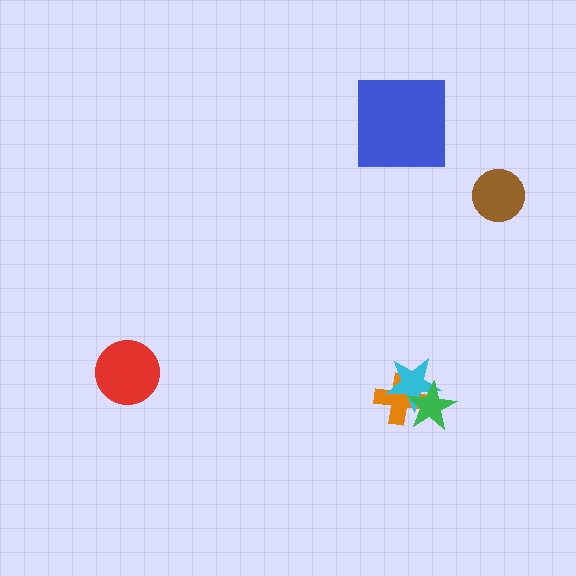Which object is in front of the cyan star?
The green star is in front of the cyan star.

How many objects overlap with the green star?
2 objects overlap with the green star.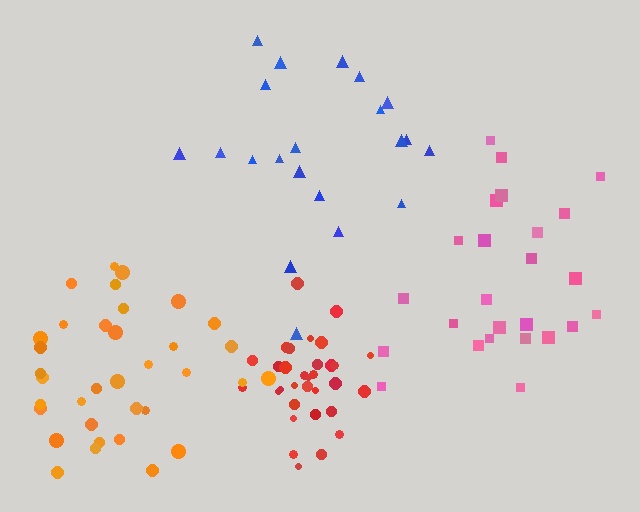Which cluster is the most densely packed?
Red.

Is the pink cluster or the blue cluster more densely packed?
Pink.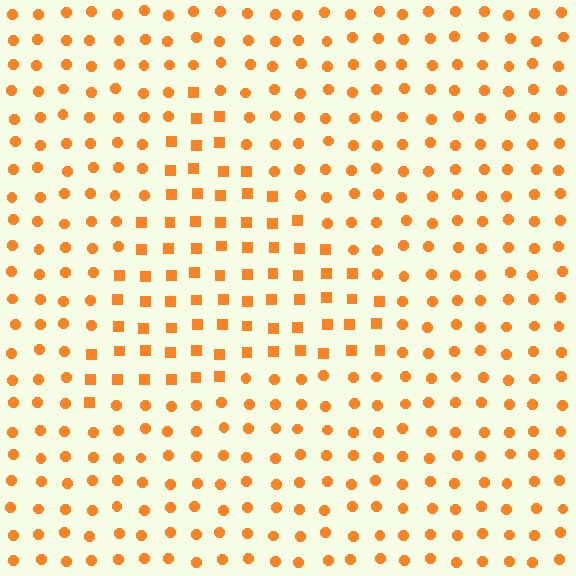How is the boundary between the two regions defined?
The boundary is defined by a change in element shape: squares inside vs. circles outside. All elements share the same color and spacing.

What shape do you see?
I see a triangle.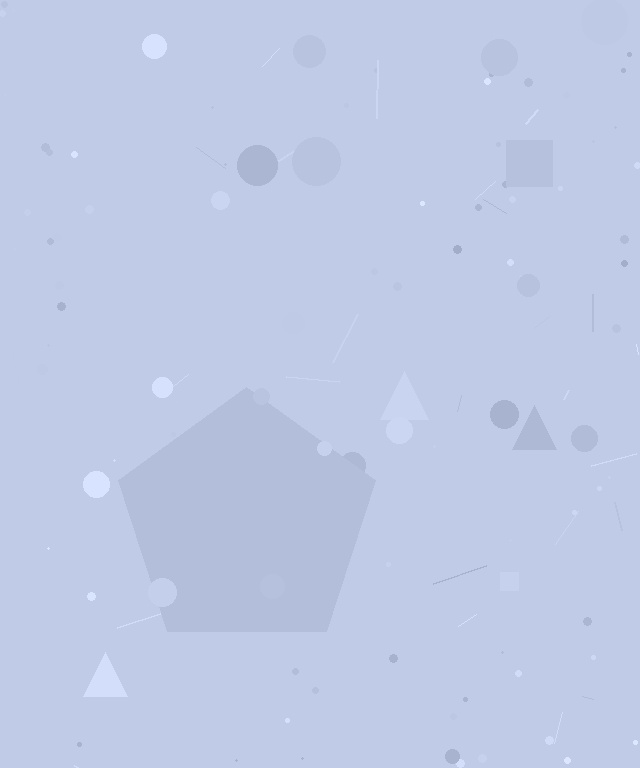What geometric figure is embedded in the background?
A pentagon is embedded in the background.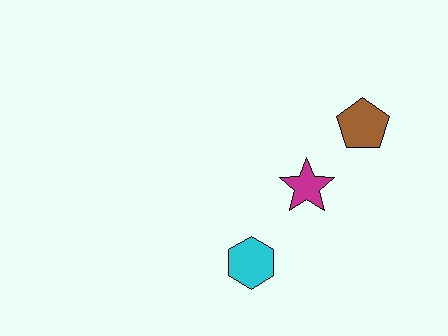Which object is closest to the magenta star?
The brown pentagon is closest to the magenta star.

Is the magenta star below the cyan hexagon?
No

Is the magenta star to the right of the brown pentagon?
No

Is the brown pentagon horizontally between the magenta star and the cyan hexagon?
No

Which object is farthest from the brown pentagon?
The cyan hexagon is farthest from the brown pentagon.